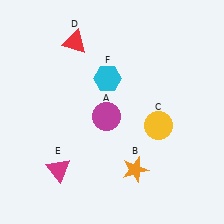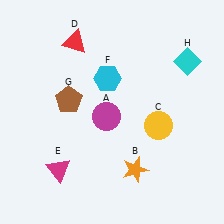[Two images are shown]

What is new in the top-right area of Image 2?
A cyan diamond (H) was added in the top-right area of Image 2.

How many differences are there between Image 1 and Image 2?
There are 2 differences between the two images.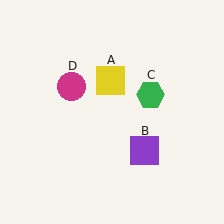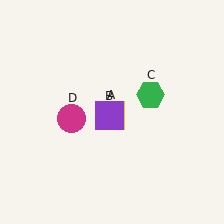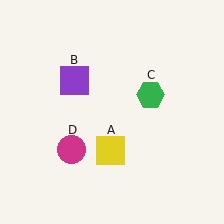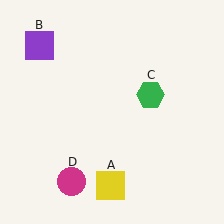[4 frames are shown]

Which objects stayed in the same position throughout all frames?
Green hexagon (object C) remained stationary.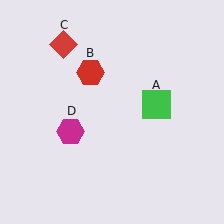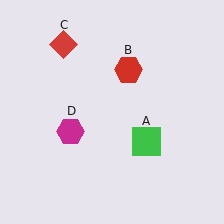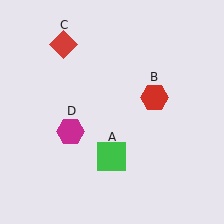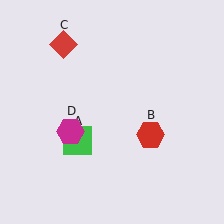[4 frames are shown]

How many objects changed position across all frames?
2 objects changed position: green square (object A), red hexagon (object B).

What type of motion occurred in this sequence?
The green square (object A), red hexagon (object B) rotated clockwise around the center of the scene.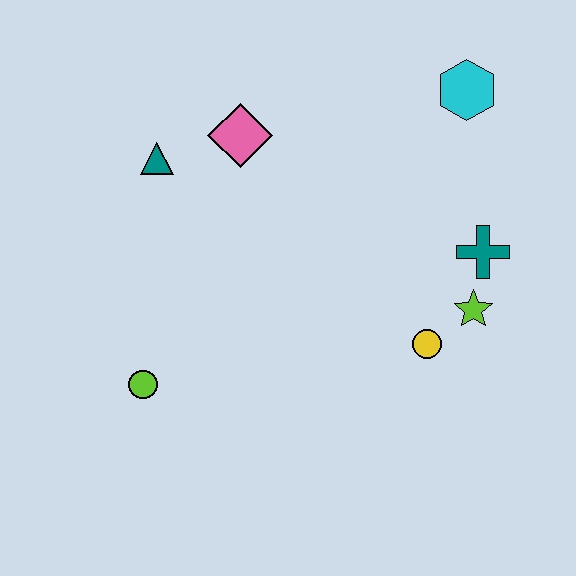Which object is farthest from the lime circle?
The cyan hexagon is farthest from the lime circle.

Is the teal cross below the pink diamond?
Yes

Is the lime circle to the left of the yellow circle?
Yes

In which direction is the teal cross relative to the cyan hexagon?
The teal cross is below the cyan hexagon.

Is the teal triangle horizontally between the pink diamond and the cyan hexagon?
No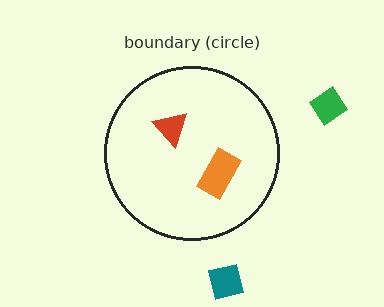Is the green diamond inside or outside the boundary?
Outside.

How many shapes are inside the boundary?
2 inside, 2 outside.